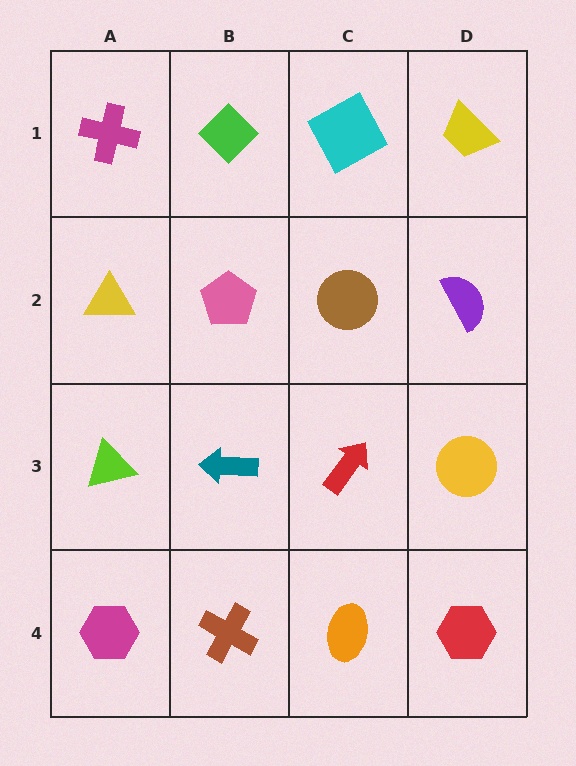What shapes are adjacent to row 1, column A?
A yellow triangle (row 2, column A), a green diamond (row 1, column B).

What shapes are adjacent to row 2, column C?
A cyan square (row 1, column C), a red arrow (row 3, column C), a pink pentagon (row 2, column B), a purple semicircle (row 2, column D).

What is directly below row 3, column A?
A magenta hexagon.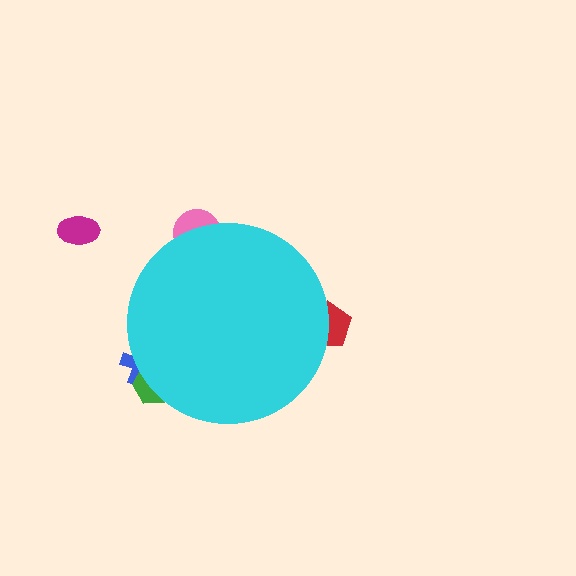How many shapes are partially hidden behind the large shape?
4 shapes are partially hidden.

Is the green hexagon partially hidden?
Yes, the green hexagon is partially hidden behind the cyan circle.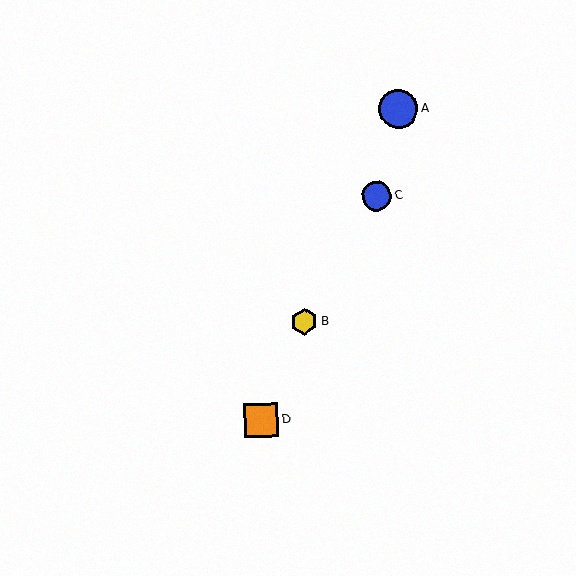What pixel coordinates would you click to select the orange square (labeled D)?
Click at (261, 420) to select the orange square D.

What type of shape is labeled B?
Shape B is a yellow hexagon.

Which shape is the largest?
The blue circle (labeled A) is the largest.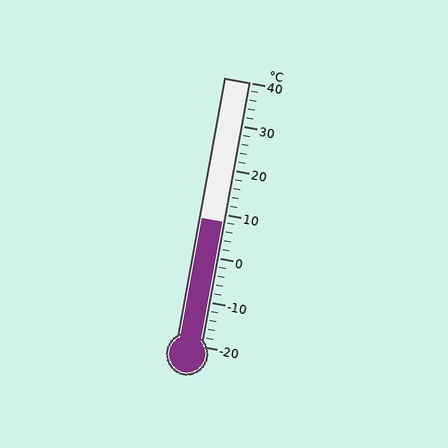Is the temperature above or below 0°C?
The temperature is above 0°C.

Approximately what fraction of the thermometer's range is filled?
The thermometer is filled to approximately 45% of its range.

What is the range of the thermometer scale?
The thermometer scale ranges from -20°C to 40°C.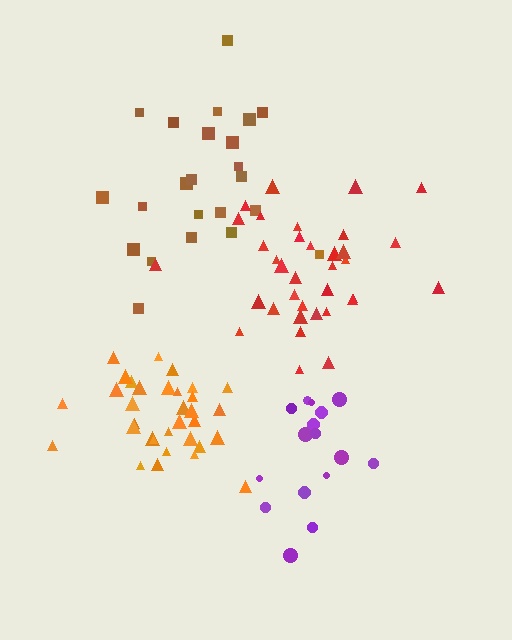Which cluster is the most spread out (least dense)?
Brown.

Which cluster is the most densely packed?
Orange.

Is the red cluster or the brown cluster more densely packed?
Red.